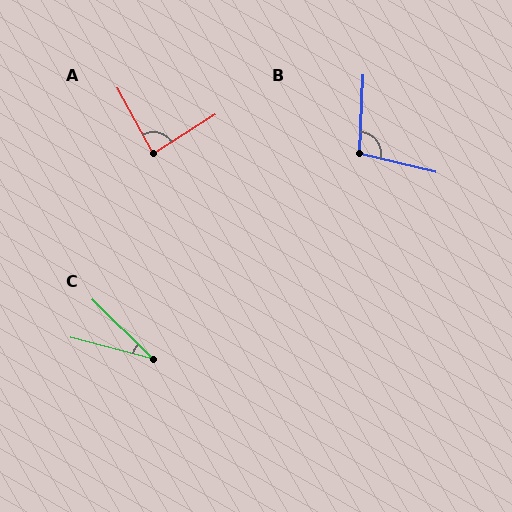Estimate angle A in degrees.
Approximately 87 degrees.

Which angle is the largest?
B, at approximately 102 degrees.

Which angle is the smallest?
C, at approximately 30 degrees.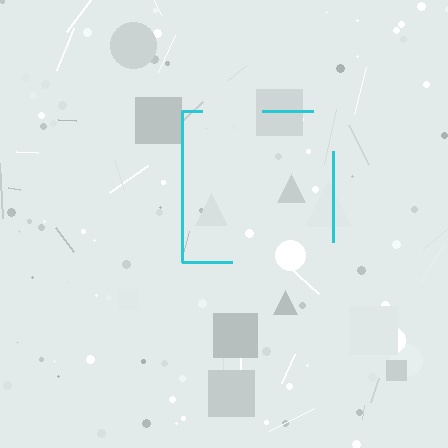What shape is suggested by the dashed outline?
The dashed outline suggests a square.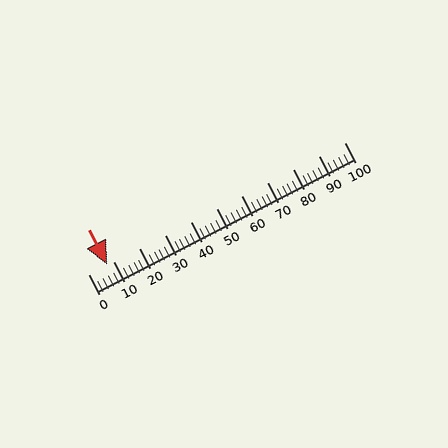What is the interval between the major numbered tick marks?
The major tick marks are spaced 10 units apart.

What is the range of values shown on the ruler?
The ruler shows values from 0 to 100.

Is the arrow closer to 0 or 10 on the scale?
The arrow is closer to 10.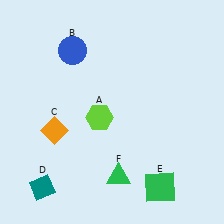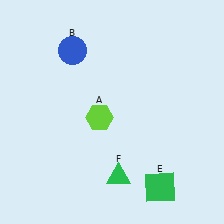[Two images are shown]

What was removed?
The teal diamond (D), the orange diamond (C) were removed in Image 2.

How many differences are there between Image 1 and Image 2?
There are 2 differences between the two images.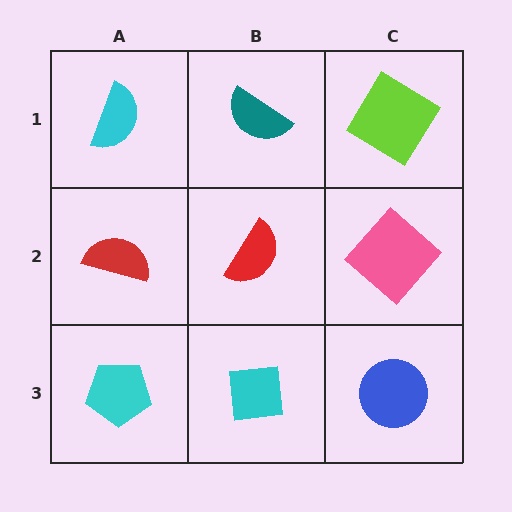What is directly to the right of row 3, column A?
A cyan square.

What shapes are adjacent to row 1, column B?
A red semicircle (row 2, column B), a cyan semicircle (row 1, column A), a lime diamond (row 1, column C).